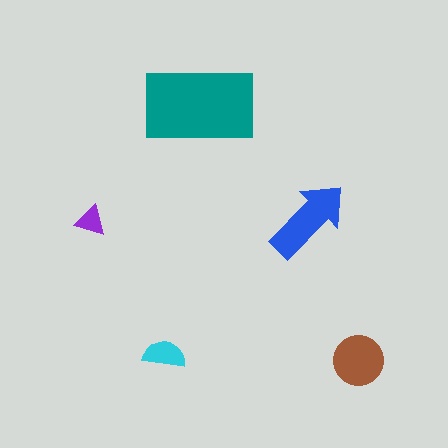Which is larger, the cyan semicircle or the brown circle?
The brown circle.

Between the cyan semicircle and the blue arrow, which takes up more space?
The blue arrow.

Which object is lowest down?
The brown circle is bottommost.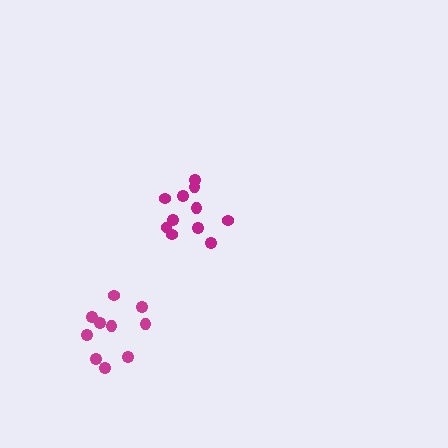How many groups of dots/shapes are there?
There are 2 groups.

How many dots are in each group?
Group 1: 11 dots, Group 2: 10 dots (21 total).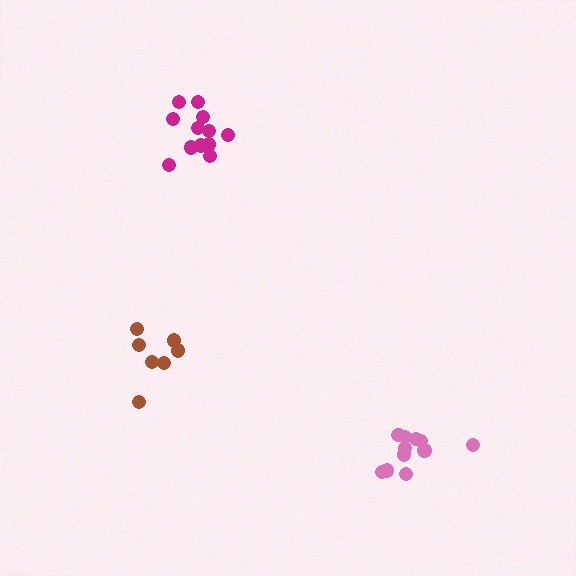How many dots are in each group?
Group 1: 7 dots, Group 2: 12 dots, Group 3: 11 dots (30 total).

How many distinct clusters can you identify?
There are 3 distinct clusters.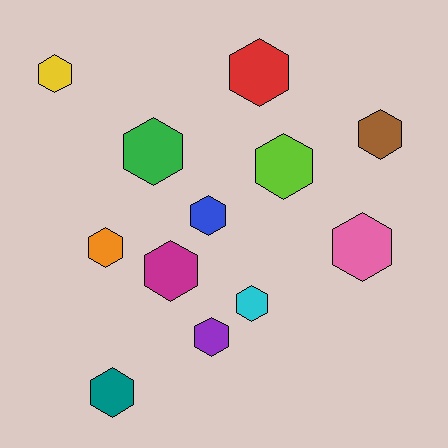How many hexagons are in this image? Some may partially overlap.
There are 12 hexagons.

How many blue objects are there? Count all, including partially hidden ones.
There is 1 blue object.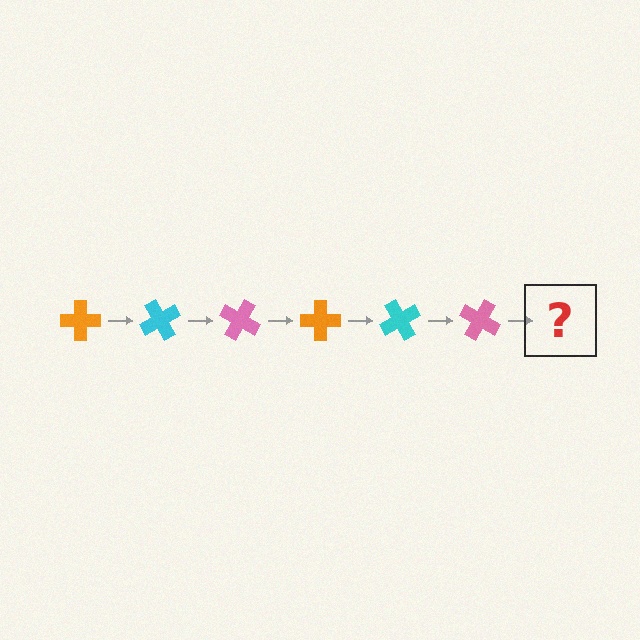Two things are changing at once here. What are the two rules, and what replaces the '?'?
The two rules are that it rotates 60 degrees each step and the color cycles through orange, cyan, and pink. The '?' should be an orange cross, rotated 360 degrees from the start.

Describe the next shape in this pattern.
It should be an orange cross, rotated 360 degrees from the start.